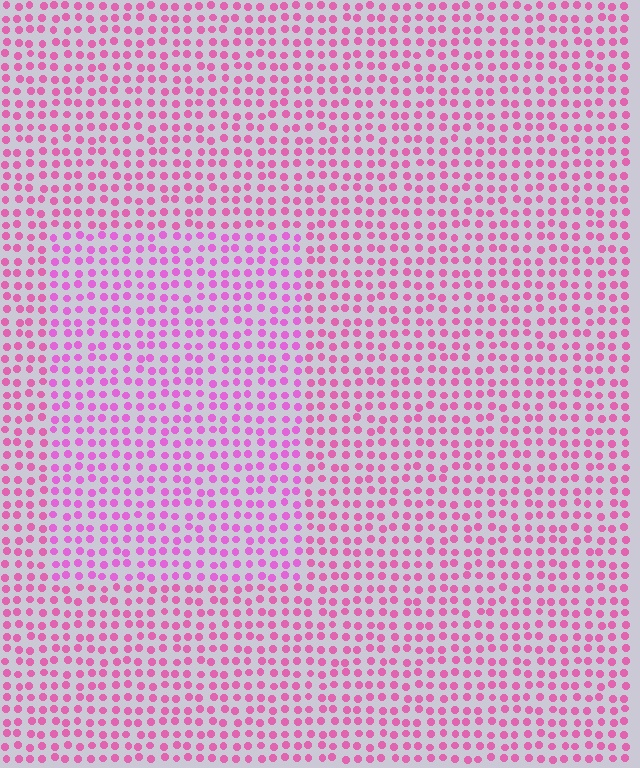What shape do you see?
I see a rectangle.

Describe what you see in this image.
The image is filled with small pink elements in a uniform arrangement. A rectangle-shaped region is visible where the elements are tinted to a slightly different hue, forming a subtle color boundary.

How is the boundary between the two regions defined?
The boundary is defined purely by a slight shift in hue (about 20 degrees). Spacing, size, and orientation are identical on both sides.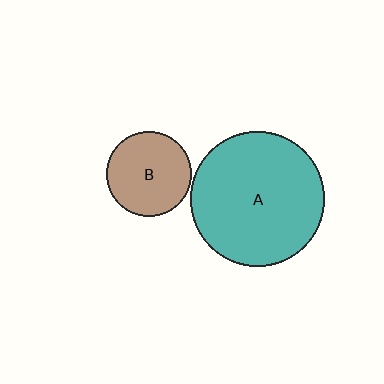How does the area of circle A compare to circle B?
Approximately 2.5 times.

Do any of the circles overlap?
No, none of the circles overlap.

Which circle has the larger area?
Circle A (teal).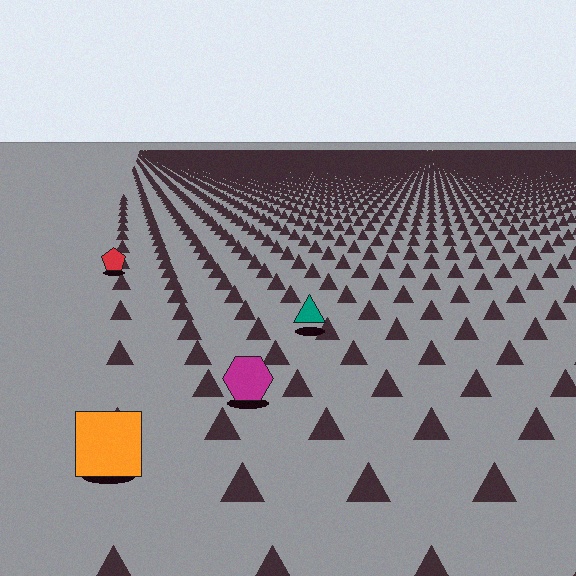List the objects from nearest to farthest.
From nearest to farthest: the orange square, the magenta hexagon, the teal triangle, the red pentagon.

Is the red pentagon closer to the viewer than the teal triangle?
No. The teal triangle is closer — you can tell from the texture gradient: the ground texture is coarser near it.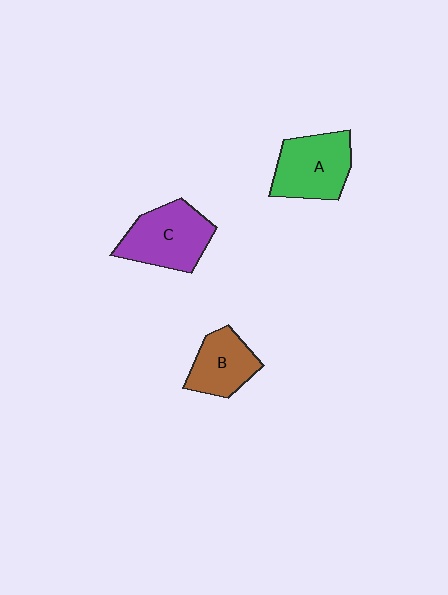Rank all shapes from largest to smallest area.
From largest to smallest: C (purple), A (green), B (brown).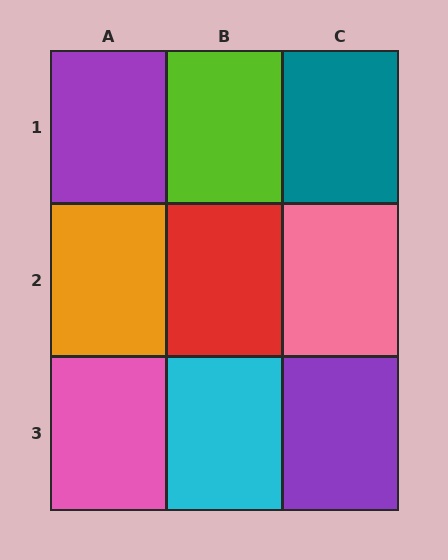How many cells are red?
1 cell is red.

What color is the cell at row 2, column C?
Pink.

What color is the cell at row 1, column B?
Lime.